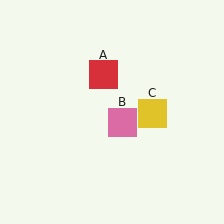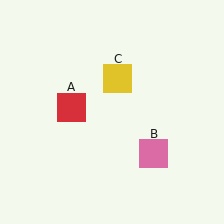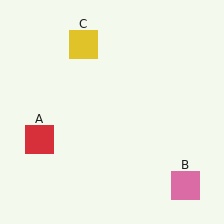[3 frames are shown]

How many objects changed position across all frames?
3 objects changed position: red square (object A), pink square (object B), yellow square (object C).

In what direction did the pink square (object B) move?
The pink square (object B) moved down and to the right.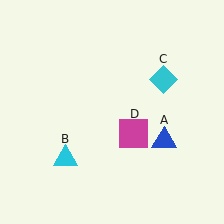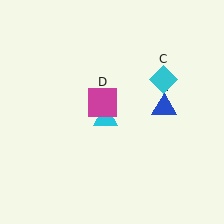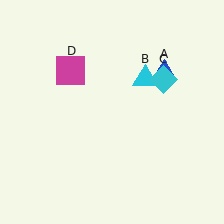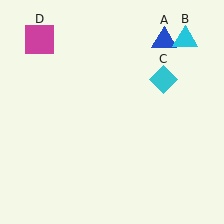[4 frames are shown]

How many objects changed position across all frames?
3 objects changed position: blue triangle (object A), cyan triangle (object B), magenta square (object D).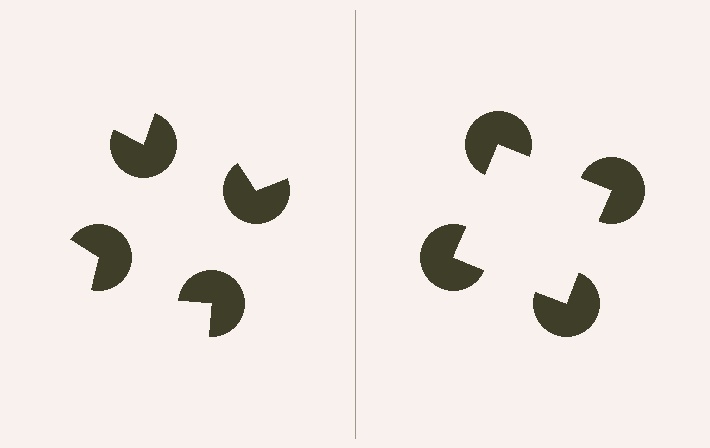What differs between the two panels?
The pac-man discs are positioned identically on both sides; only the wedge orientations differ. On the right they align to a square; on the left they are misaligned.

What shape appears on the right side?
An illusory square.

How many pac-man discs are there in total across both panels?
8 — 4 on each side.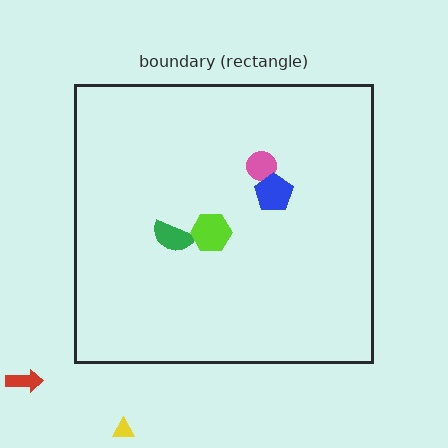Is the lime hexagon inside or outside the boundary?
Inside.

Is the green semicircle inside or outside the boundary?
Inside.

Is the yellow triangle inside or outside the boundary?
Outside.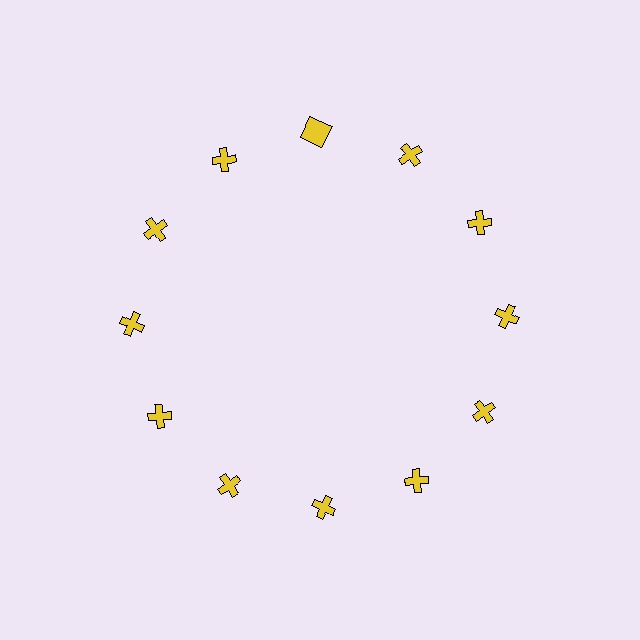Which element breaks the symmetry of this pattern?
The yellow square at roughly the 12 o'clock position breaks the symmetry. All other shapes are yellow crosses.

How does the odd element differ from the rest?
It has a different shape: square instead of cross.